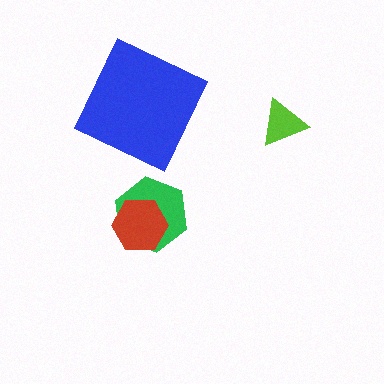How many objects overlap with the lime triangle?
0 objects overlap with the lime triangle.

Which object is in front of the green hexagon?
The red hexagon is in front of the green hexagon.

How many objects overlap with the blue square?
0 objects overlap with the blue square.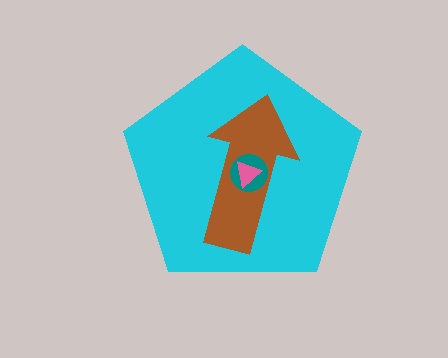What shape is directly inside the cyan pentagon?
The brown arrow.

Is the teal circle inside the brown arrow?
Yes.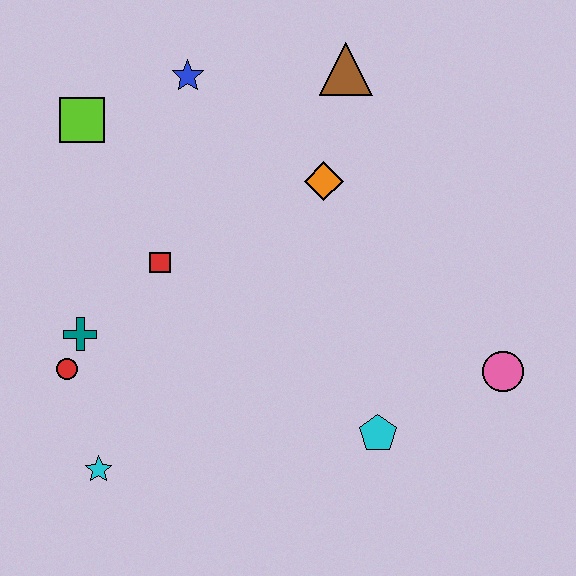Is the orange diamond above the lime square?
No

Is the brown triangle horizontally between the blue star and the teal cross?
No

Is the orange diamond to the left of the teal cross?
No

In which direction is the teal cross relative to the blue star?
The teal cross is below the blue star.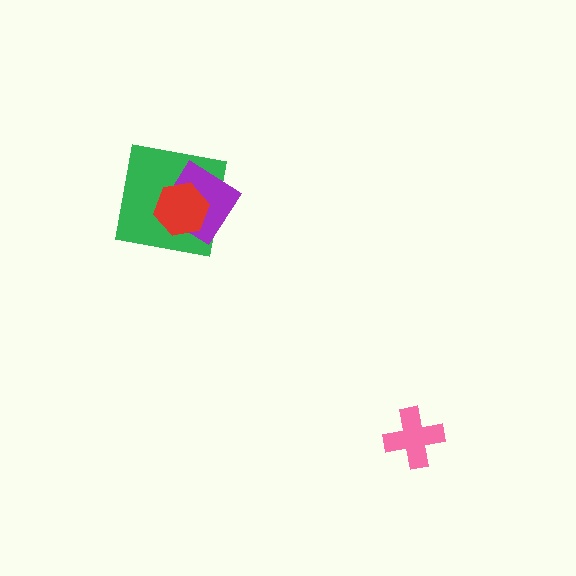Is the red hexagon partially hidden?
No, no other shape covers it.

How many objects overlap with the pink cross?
0 objects overlap with the pink cross.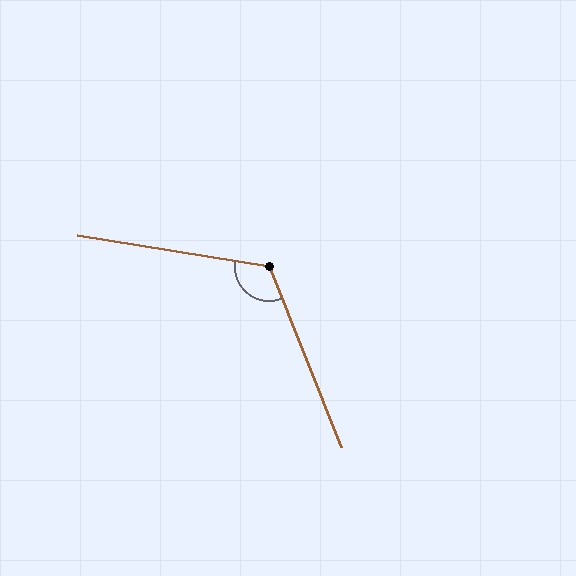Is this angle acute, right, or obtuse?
It is obtuse.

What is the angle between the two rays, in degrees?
Approximately 121 degrees.